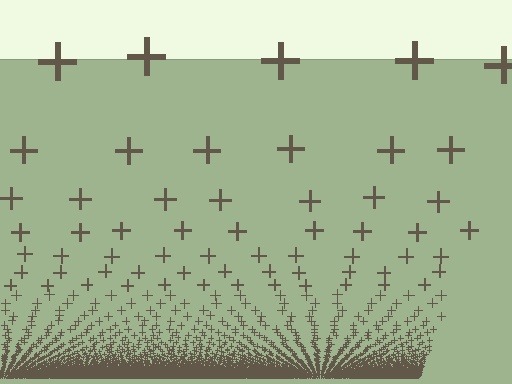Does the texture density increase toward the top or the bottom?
Density increases toward the bottom.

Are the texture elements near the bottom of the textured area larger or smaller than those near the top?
Smaller. The gradient is inverted — elements near the bottom are smaller and denser.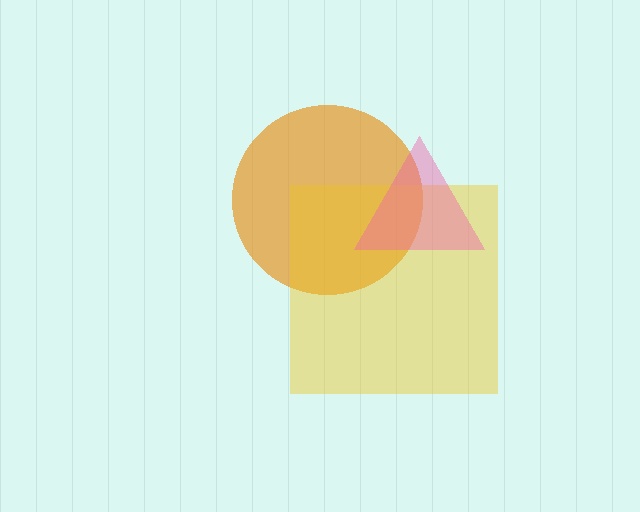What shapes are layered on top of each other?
The layered shapes are: an orange circle, a yellow square, a pink triangle.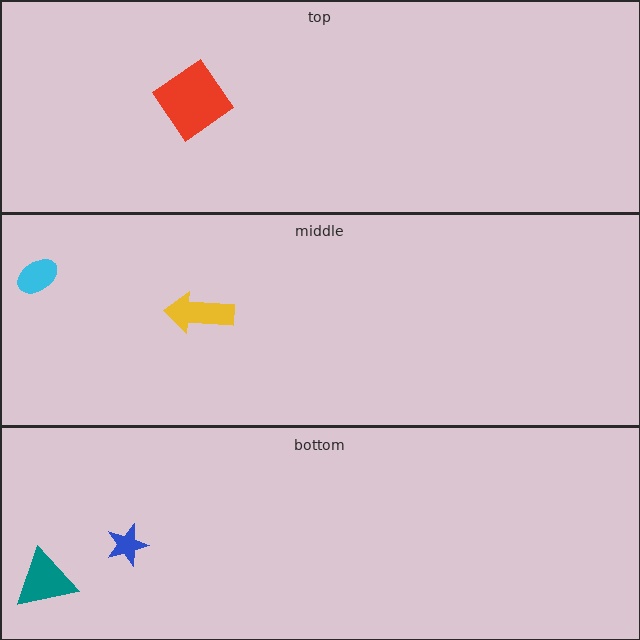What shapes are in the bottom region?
The blue star, the teal triangle.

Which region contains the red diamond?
The top region.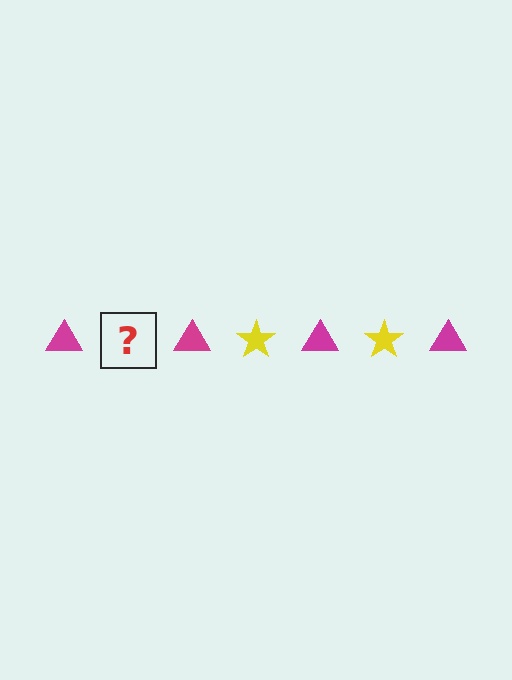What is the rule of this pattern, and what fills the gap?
The rule is that the pattern alternates between magenta triangle and yellow star. The gap should be filled with a yellow star.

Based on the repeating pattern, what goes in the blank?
The blank should be a yellow star.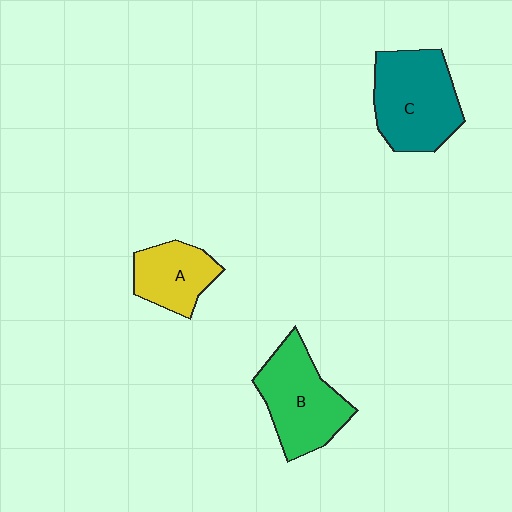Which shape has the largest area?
Shape C (teal).